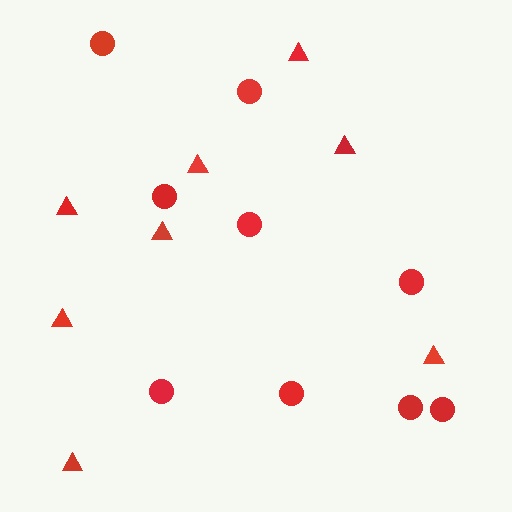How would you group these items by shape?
There are 2 groups: one group of circles (9) and one group of triangles (8).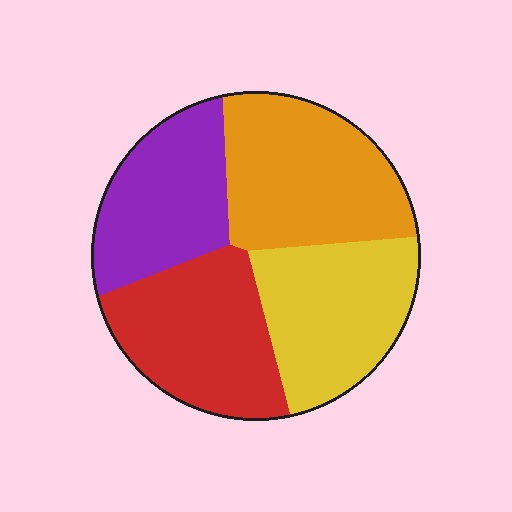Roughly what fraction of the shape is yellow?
Yellow takes up about one quarter (1/4) of the shape.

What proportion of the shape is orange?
Orange takes up about one quarter (1/4) of the shape.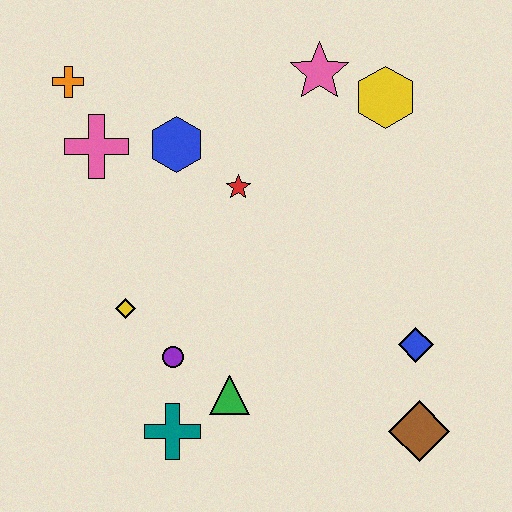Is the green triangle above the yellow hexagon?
No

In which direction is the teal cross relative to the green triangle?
The teal cross is to the left of the green triangle.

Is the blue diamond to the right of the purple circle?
Yes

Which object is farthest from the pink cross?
The brown diamond is farthest from the pink cross.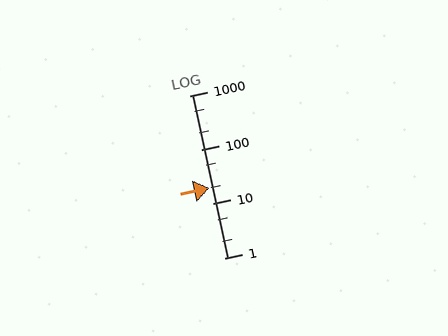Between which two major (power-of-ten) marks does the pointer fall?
The pointer is between 10 and 100.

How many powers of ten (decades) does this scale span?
The scale spans 3 decades, from 1 to 1000.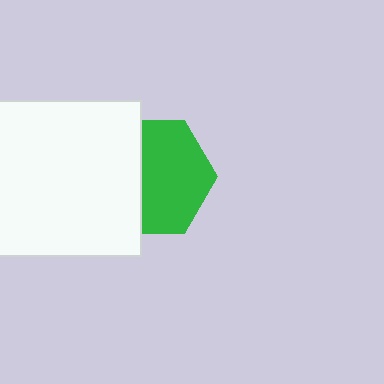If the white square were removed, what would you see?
You would see the complete green hexagon.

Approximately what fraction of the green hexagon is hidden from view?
Roughly 39% of the green hexagon is hidden behind the white square.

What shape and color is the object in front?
The object in front is a white square.